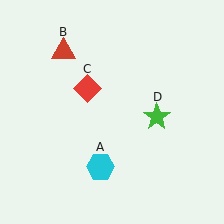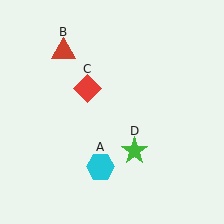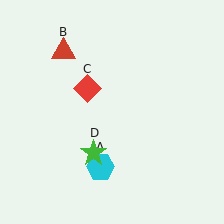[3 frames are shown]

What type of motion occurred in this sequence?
The green star (object D) rotated clockwise around the center of the scene.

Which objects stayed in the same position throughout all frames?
Cyan hexagon (object A) and red triangle (object B) and red diamond (object C) remained stationary.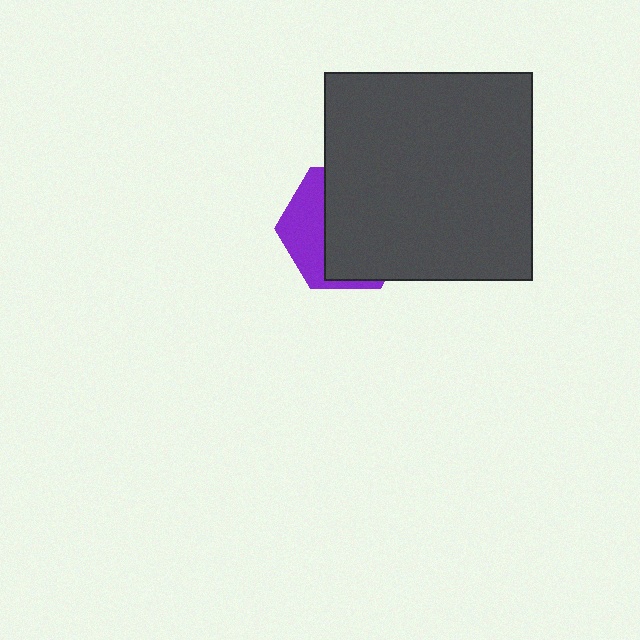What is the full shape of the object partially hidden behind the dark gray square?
The partially hidden object is a purple hexagon.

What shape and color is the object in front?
The object in front is a dark gray square.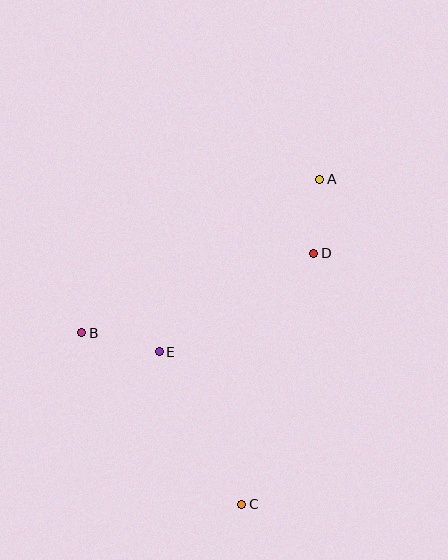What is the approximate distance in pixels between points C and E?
The distance between C and E is approximately 173 pixels.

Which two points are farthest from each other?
Points A and C are farthest from each other.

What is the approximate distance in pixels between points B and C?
The distance between B and C is approximately 234 pixels.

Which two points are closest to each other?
Points A and D are closest to each other.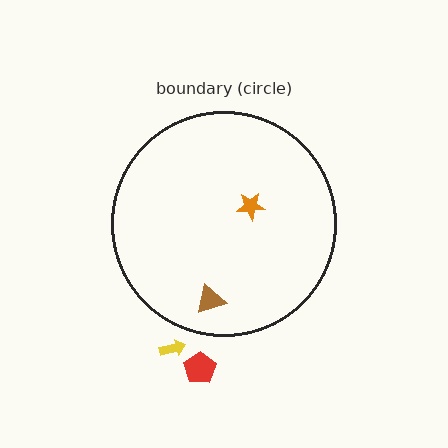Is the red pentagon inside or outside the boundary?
Outside.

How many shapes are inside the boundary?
2 inside, 2 outside.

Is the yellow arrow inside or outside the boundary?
Outside.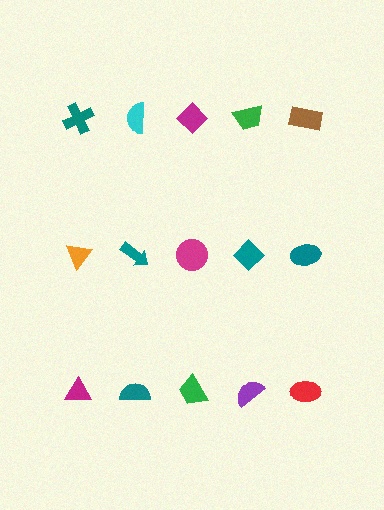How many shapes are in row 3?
5 shapes.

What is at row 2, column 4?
A teal diamond.